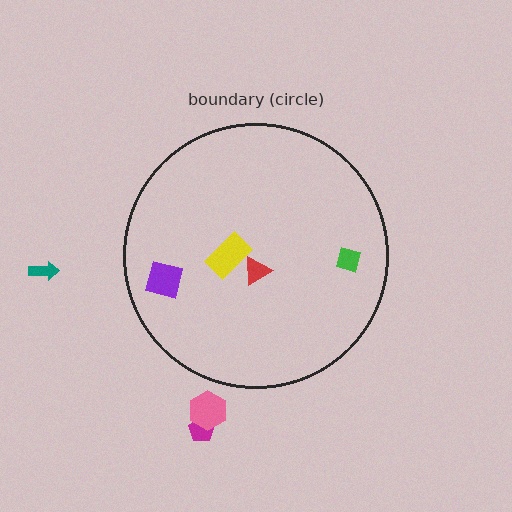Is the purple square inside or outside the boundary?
Inside.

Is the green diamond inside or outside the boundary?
Inside.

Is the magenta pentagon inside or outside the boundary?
Outside.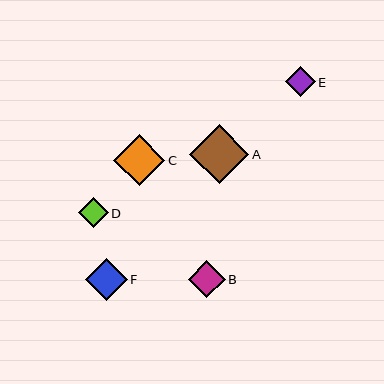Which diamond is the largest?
Diamond A is the largest with a size of approximately 60 pixels.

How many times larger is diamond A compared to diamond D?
Diamond A is approximately 2.0 times the size of diamond D.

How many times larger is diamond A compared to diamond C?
Diamond A is approximately 1.2 times the size of diamond C.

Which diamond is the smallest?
Diamond E is the smallest with a size of approximately 29 pixels.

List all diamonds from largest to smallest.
From largest to smallest: A, C, F, B, D, E.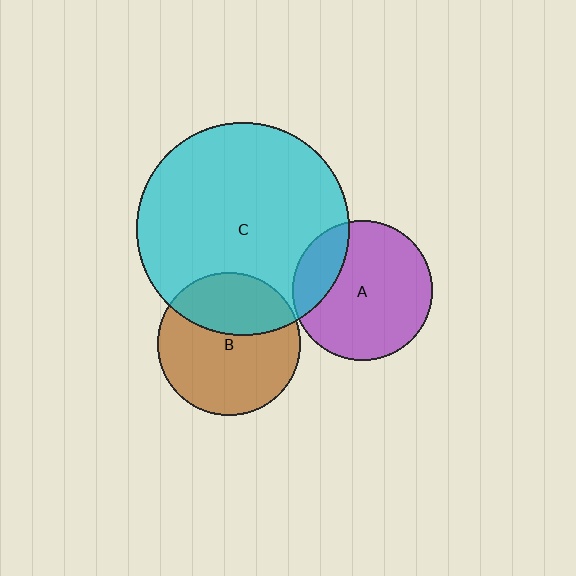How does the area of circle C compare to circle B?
Approximately 2.2 times.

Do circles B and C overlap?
Yes.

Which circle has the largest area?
Circle C (cyan).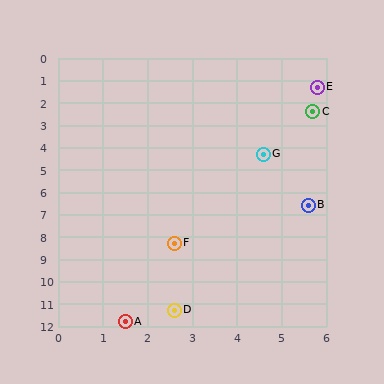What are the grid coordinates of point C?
Point C is at approximately (5.7, 2.4).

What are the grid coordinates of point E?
Point E is at approximately (5.8, 1.3).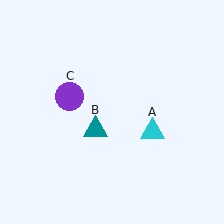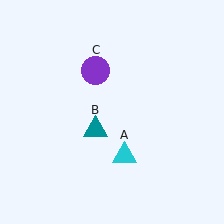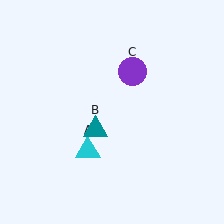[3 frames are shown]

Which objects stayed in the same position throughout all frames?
Teal triangle (object B) remained stationary.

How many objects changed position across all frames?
2 objects changed position: cyan triangle (object A), purple circle (object C).